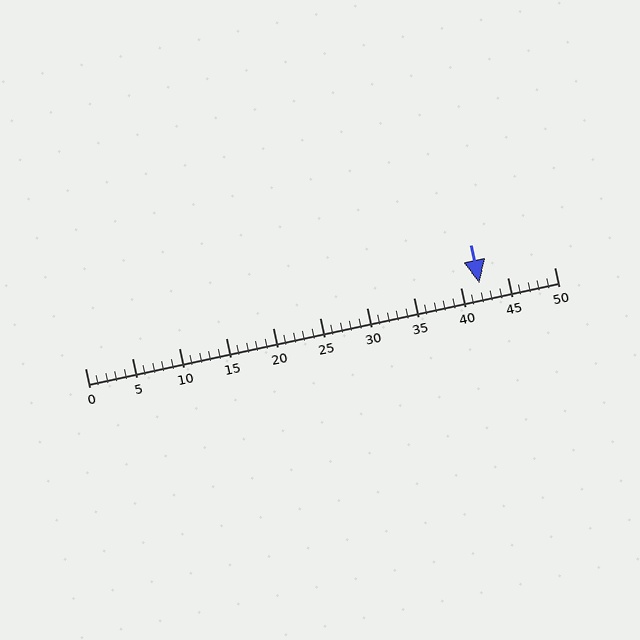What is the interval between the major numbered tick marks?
The major tick marks are spaced 5 units apart.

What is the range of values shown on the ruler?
The ruler shows values from 0 to 50.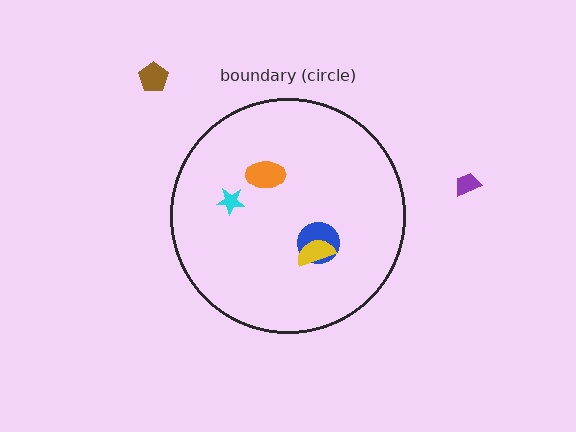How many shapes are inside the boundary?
4 inside, 2 outside.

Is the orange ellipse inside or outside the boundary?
Inside.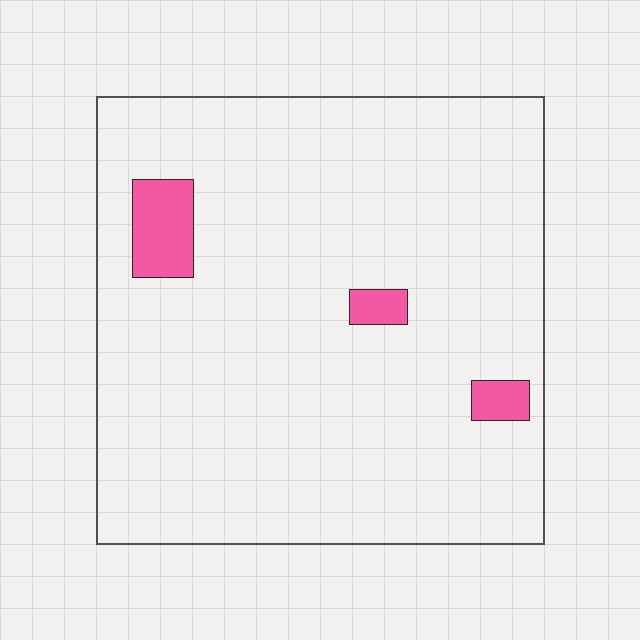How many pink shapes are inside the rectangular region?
3.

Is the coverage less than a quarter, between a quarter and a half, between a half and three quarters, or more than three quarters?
Less than a quarter.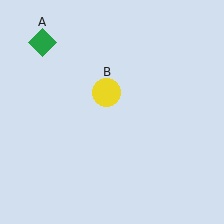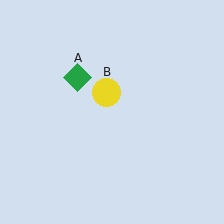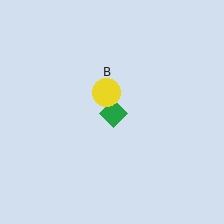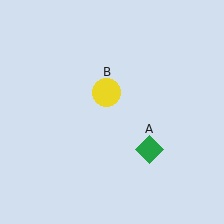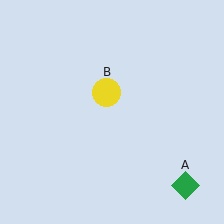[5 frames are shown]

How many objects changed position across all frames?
1 object changed position: green diamond (object A).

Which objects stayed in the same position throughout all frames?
Yellow circle (object B) remained stationary.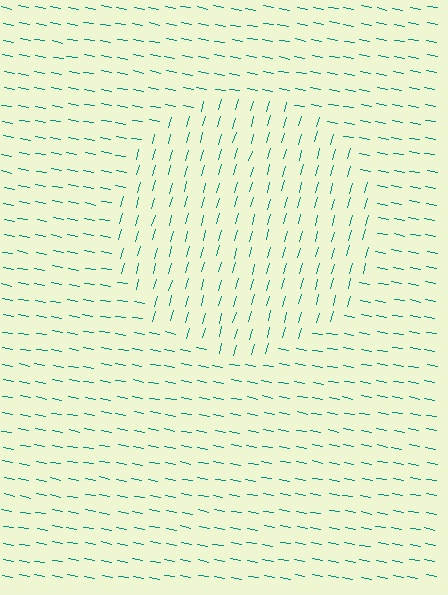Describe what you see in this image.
The image is filled with small teal line segments. A circle region in the image has lines oriented differently from the surrounding lines, creating a visible texture boundary.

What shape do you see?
I see a circle.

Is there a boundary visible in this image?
Yes, there is a texture boundary formed by a change in line orientation.